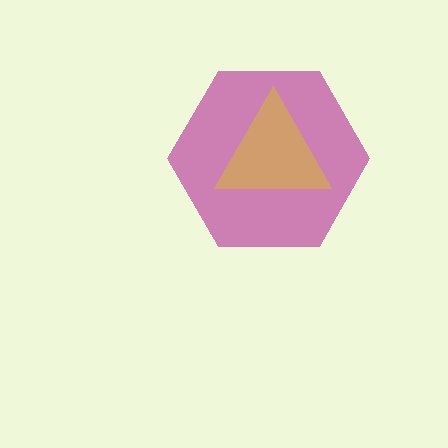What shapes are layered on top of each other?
The layered shapes are: a magenta hexagon, a yellow triangle.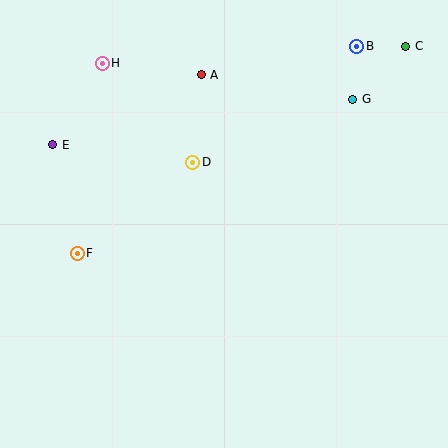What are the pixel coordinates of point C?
Point C is at (406, 46).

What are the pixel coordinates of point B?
Point B is at (357, 46).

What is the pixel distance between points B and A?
The distance between B and A is 158 pixels.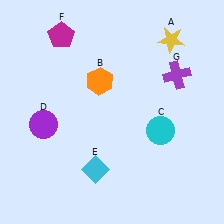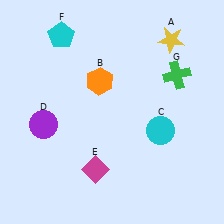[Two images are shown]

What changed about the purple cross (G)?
In Image 1, G is purple. In Image 2, it changed to green.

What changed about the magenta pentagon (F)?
In Image 1, F is magenta. In Image 2, it changed to cyan.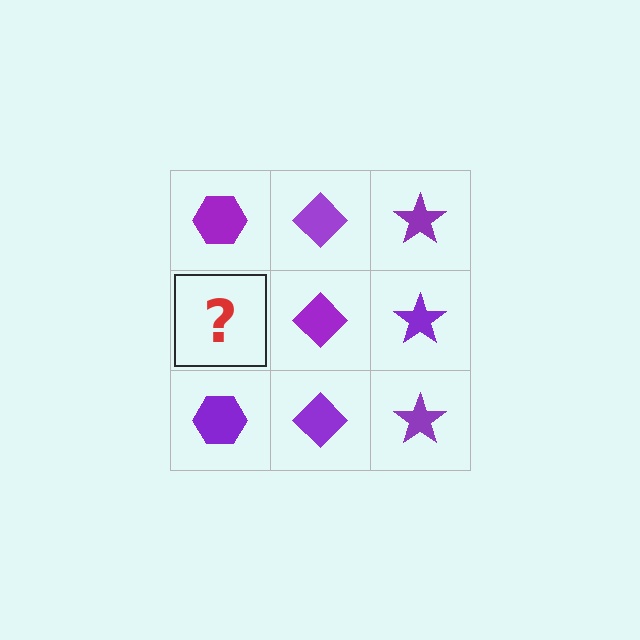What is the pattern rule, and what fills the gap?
The rule is that each column has a consistent shape. The gap should be filled with a purple hexagon.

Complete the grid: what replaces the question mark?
The question mark should be replaced with a purple hexagon.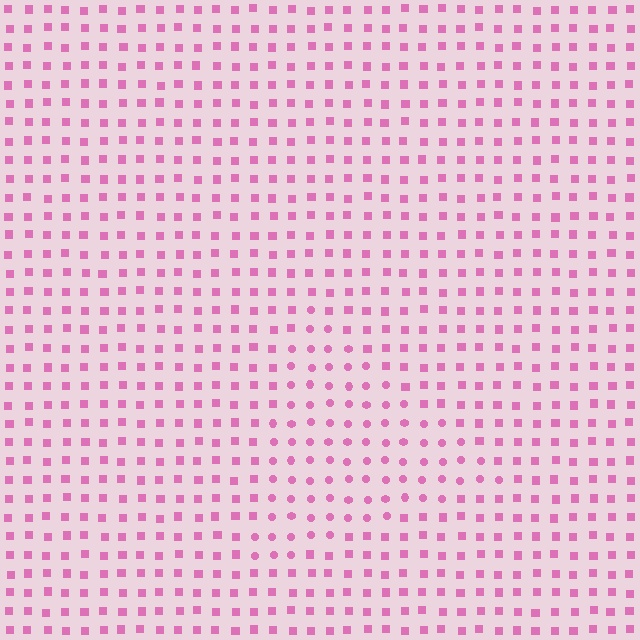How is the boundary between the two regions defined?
The boundary is defined by a change in element shape: circles inside vs. squares outside. All elements share the same color and spacing.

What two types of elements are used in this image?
The image uses circles inside the triangle region and squares outside it.